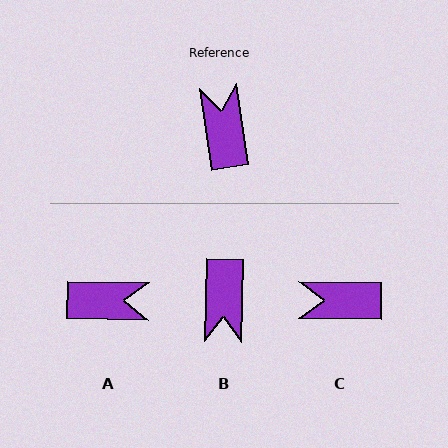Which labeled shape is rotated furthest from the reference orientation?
B, about 171 degrees away.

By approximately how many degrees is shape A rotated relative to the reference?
Approximately 99 degrees clockwise.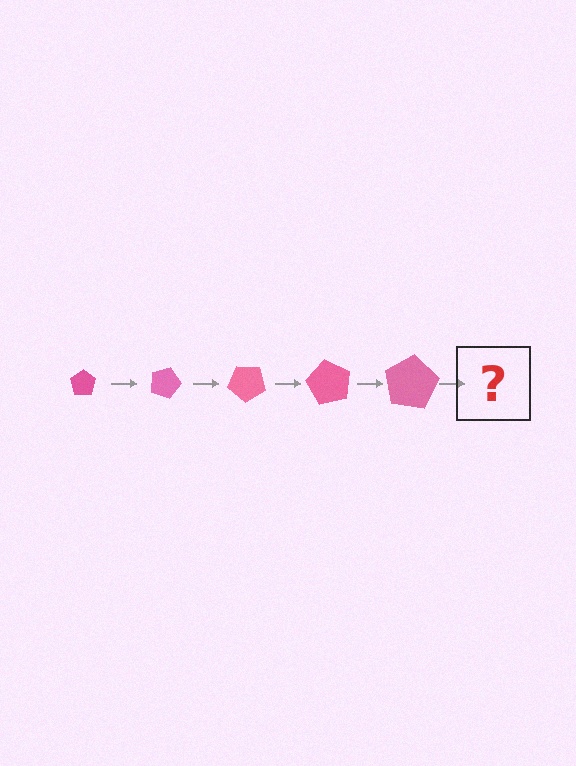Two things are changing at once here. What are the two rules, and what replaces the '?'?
The two rules are that the pentagon grows larger each step and it rotates 20 degrees each step. The '?' should be a pentagon, larger than the previous one and rotated 100 degrees from the start.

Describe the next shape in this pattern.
It should be a pentagon, larger than the previous one and rotated 100 degrees from the start.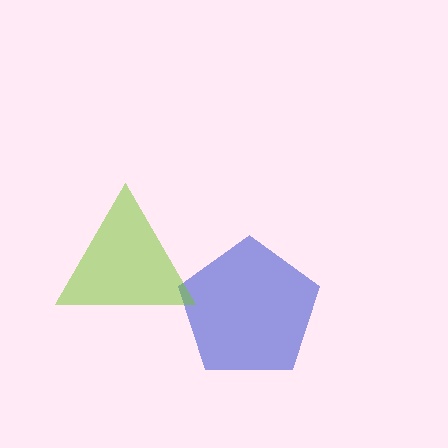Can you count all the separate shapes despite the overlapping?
Yes, there are 2 separate shapes.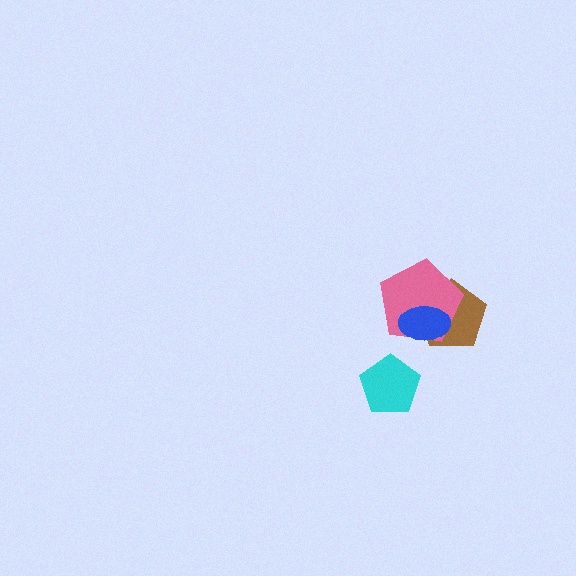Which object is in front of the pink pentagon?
The blue ellipse is in front of the pink pentagon.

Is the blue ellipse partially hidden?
No, no other shape covers it.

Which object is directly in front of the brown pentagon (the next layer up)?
The pink pentagon is directly in front of the brown pentagon.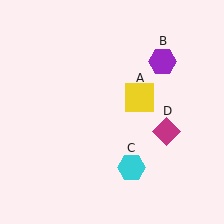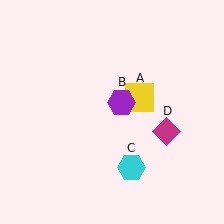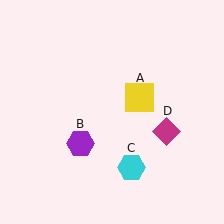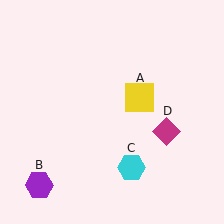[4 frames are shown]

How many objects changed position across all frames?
1 object changed position: purple hexagon (object B).